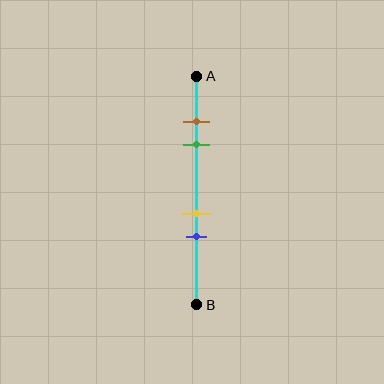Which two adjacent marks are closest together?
The brown and green marks are the closest adjacent pair.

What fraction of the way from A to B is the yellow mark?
The yellow mark is approximately 60% (0.6) of the way from A to B.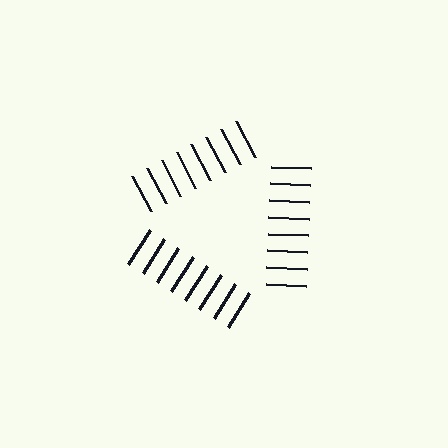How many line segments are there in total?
24 — 8 along each of the 3 edges.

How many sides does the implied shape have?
3 sides — the line-ends trace a triangle.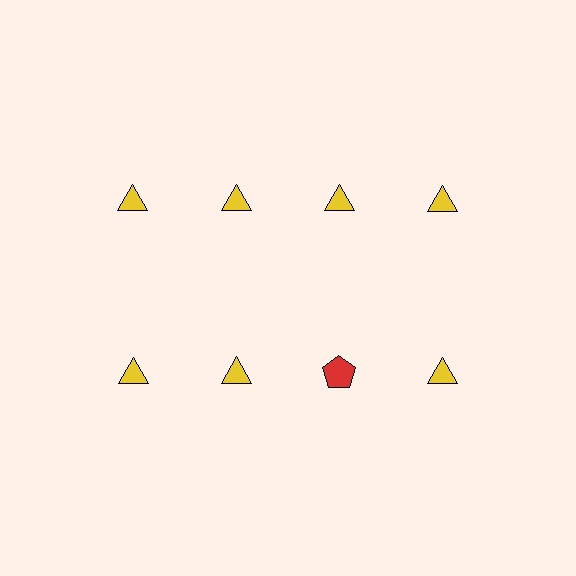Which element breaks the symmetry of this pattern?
The red pentagon in the second row, center column breaks the symmetry. All other shapes are yellow triangles.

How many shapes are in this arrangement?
There are 8 shapes arranged in a grid pattern.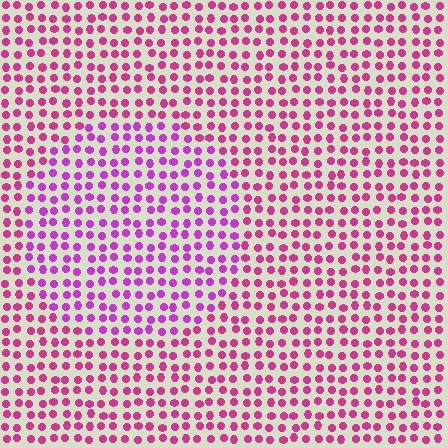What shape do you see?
I see a circle.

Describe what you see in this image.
The image is filled with small magenta elements in a uniform arrangement. A circle-shaped region is visible where the elements are tinted to a slightly different hue, forming a subtle color boundary.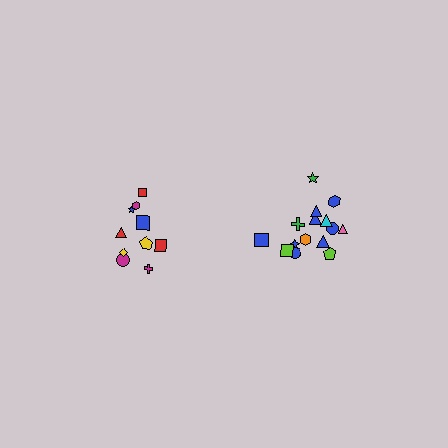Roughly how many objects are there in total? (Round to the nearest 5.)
Roughly 25 objects in total.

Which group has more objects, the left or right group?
The right group.